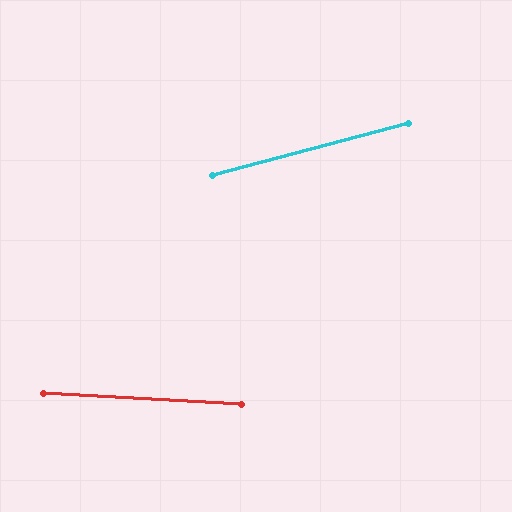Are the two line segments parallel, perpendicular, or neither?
Neither parallel nor perpendicular — they differ by about 18°.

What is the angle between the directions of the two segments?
Approximately 18 degrees.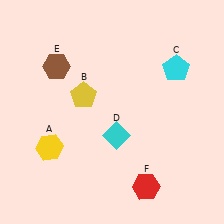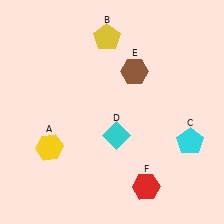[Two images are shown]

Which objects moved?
The objects that moved are: the yellow pentagon (B), the cyan pentagon (C), the brown hexagon (E).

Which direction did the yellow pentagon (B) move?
The yellow pentagon (B) moved up.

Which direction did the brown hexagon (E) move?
The brown hexagon (E) moved right.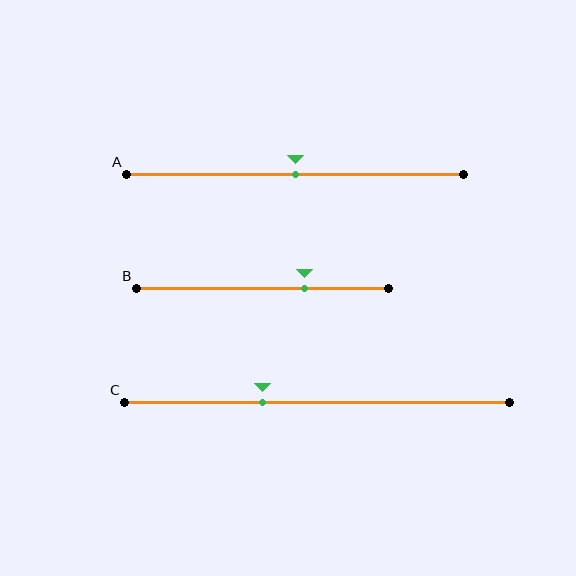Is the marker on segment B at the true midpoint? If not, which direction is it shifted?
No, the marker on segment B is shifted to the right by about 17% of the segment length.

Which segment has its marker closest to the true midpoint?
Segment A has its marker closest to the true midpoint.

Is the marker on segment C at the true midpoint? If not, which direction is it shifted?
No, the marker on segment C is shifted to the left by about 14% of the segment length.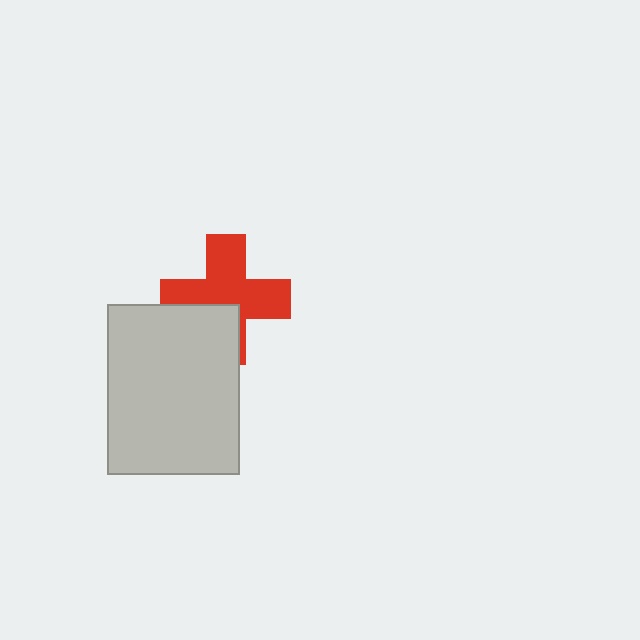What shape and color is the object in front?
The object in front is a light gray rectangle.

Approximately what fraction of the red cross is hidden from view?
Roughly 32% of the red cross is hidden behind the light gray rectangle.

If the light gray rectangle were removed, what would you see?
You would see the complete red cross.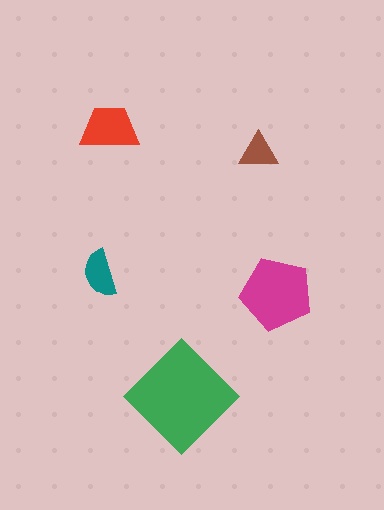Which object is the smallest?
The brown triangle.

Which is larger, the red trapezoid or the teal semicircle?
The red trapezoid.